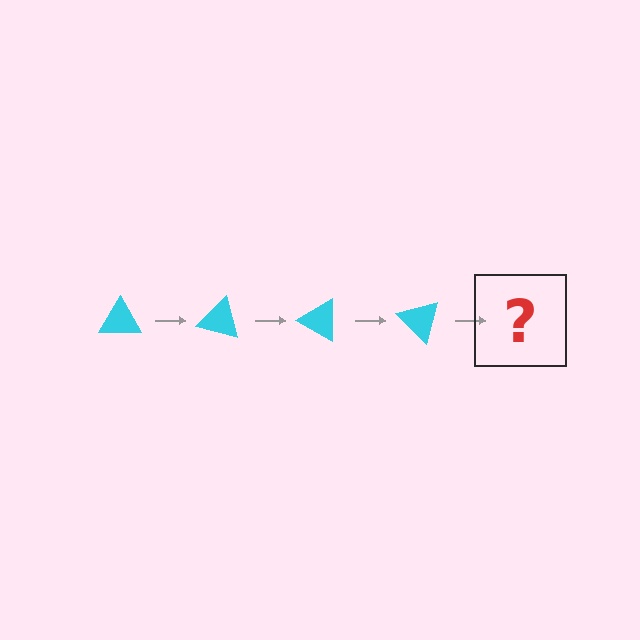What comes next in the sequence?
The next element should be a cyan triangle rotated 60 degrees.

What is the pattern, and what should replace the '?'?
The pattern is that the triangle rotates 15 degrees each step. The '?' should be a cyan triangle rotated 60 degrees.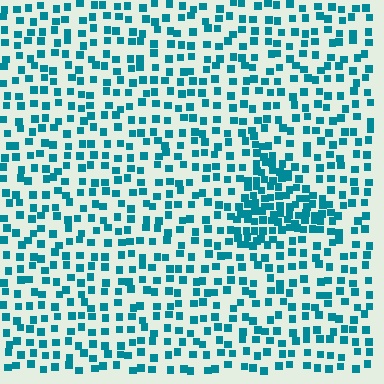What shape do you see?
I see a triangle.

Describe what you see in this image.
The image contains small teal elements arranged at two different densities. A triangle-shaped region is visible where the elements are more densely packed than the surrounding area.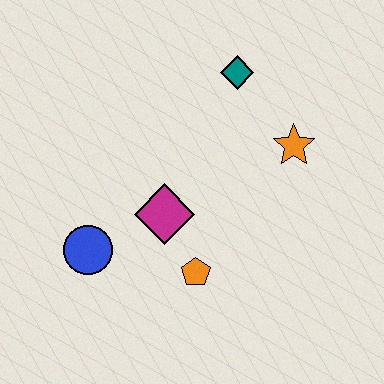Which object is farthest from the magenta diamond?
The teal diamond is farthest from the magenta diamond.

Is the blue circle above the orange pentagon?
Yes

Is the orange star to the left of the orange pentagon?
No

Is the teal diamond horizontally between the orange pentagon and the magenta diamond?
No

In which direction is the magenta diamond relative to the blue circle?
The magenta diamond is to the right of the blue circle.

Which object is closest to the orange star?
The teal diamond is closest to the orange star.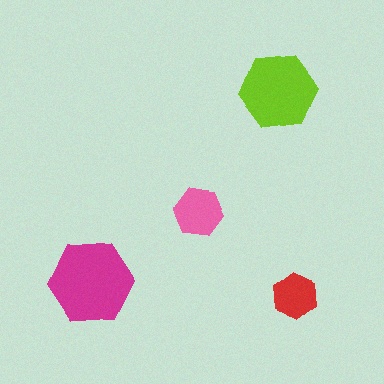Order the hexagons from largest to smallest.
the magenta one, the lime one, the pink one, the red one.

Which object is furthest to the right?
The red hexagon is rightmost.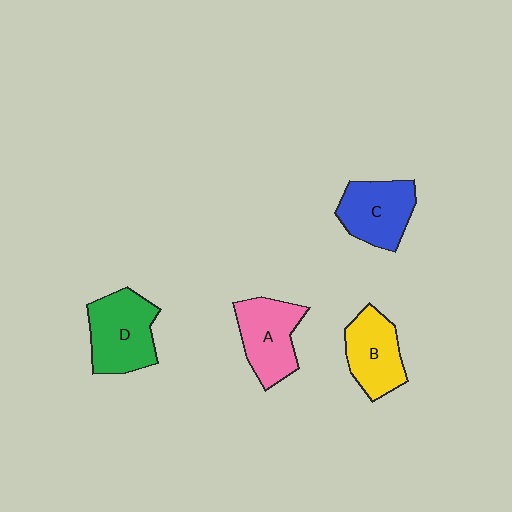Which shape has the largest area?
Shape D (green).